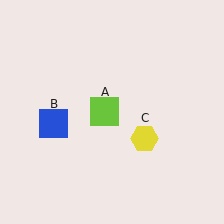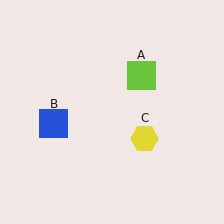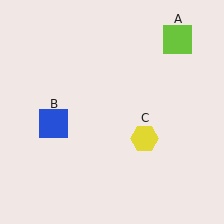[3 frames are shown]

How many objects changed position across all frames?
1 object changed position: lime square (object A).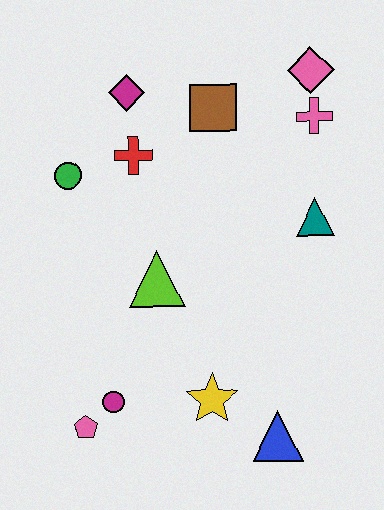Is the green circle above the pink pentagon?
Yes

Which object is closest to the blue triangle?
The yellow star is closest to the blue triangle.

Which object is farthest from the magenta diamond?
The blue triangle is farthest from the magenta diamond.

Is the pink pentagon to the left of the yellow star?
Yes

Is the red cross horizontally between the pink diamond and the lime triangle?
No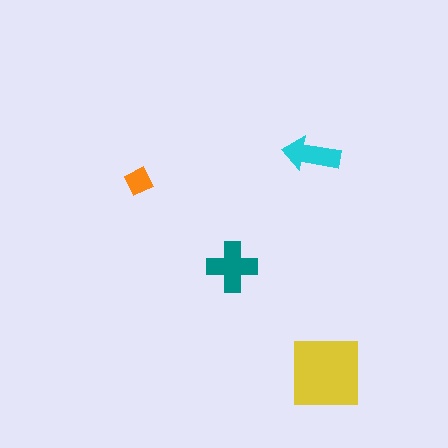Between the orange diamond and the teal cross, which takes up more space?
The teal cross.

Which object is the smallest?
The orange diamond.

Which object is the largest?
The yellow square.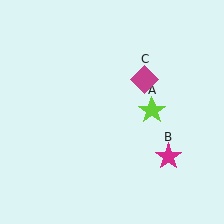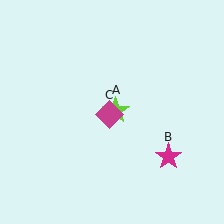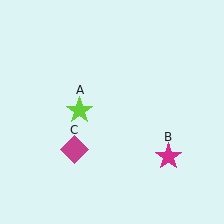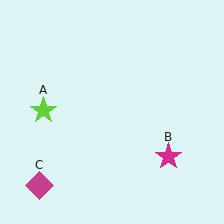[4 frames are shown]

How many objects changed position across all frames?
2 objects changed position: lime star (object A), magenta diamond (object C).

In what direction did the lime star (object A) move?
The lime star (object A) moved left.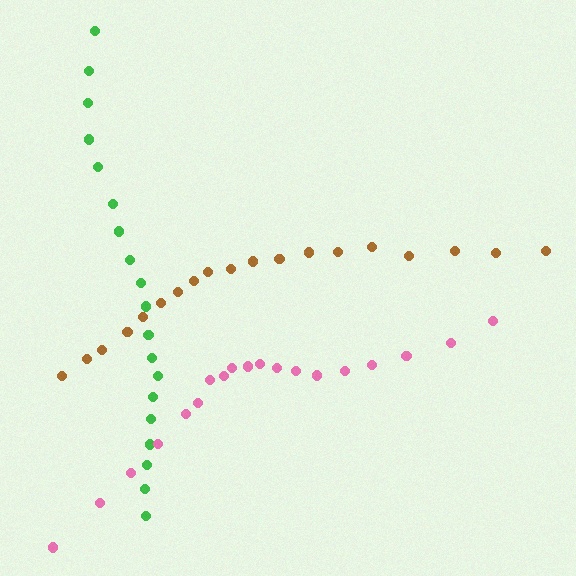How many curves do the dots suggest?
There are 3 distinct paths.